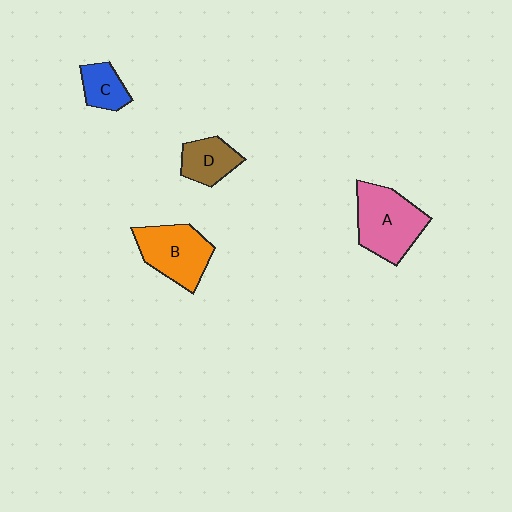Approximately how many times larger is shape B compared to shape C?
Approximately 2.0 times.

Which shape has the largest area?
Shape A (pink).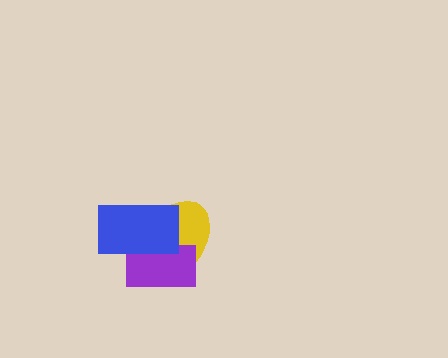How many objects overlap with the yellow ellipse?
2 objects overlap with the yellow ellipse.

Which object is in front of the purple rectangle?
The blue rectangle is in front of the purple rectangle.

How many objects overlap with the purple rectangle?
2 objects overlap with the purple rectangle.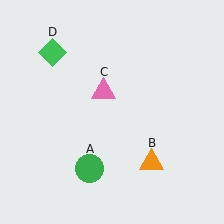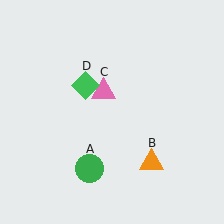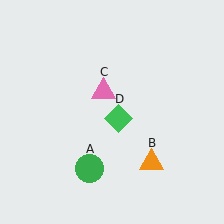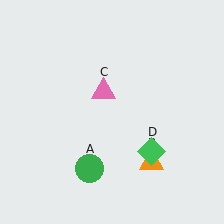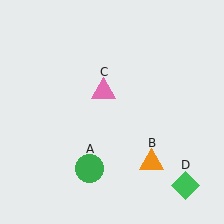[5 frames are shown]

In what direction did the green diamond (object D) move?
The green diamond (object D) moved down and to the right.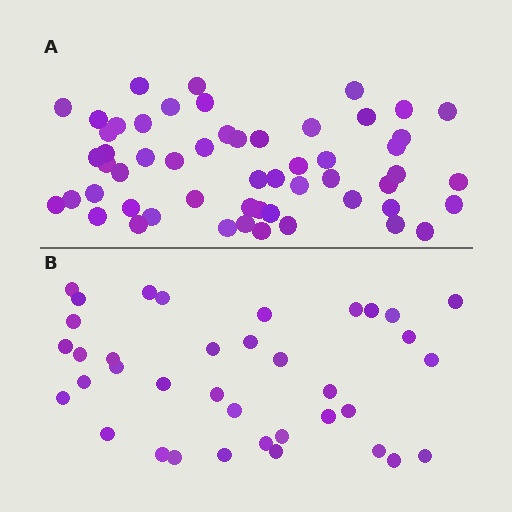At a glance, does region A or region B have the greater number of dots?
Region A (the top region) has more dots.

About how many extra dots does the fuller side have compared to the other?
Region A has approximately 20 more dots than region B.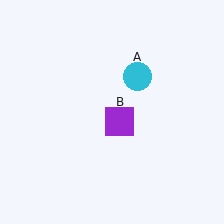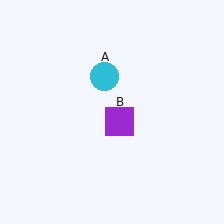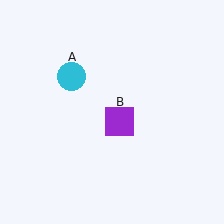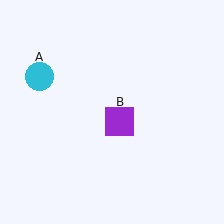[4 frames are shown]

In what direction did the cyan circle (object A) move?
The cyan circle (object A) moved left.